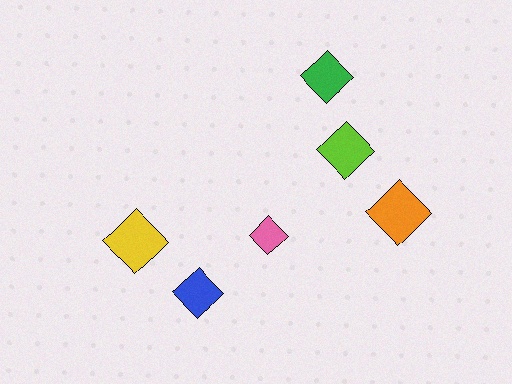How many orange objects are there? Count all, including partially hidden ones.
There is 1 orange object.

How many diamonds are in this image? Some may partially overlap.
There are 6 diamonds.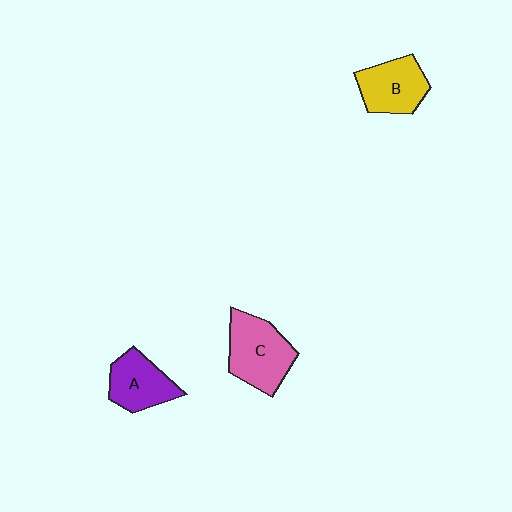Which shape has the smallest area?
Shape A (purple).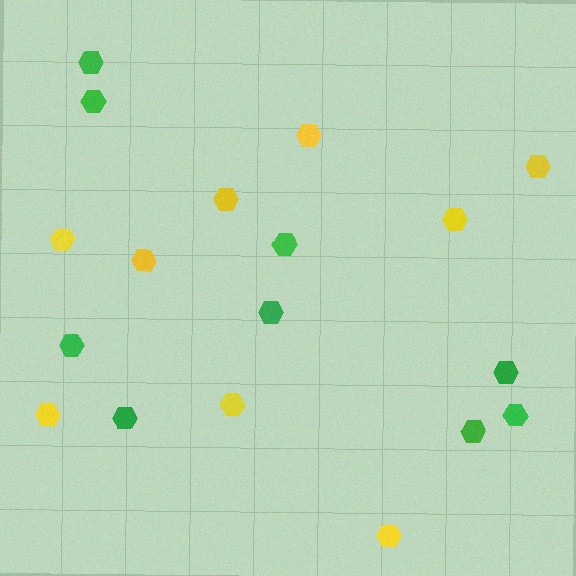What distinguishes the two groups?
There are 2 groups: one group of yellow hexagons (9) and one group of green hexagons (9).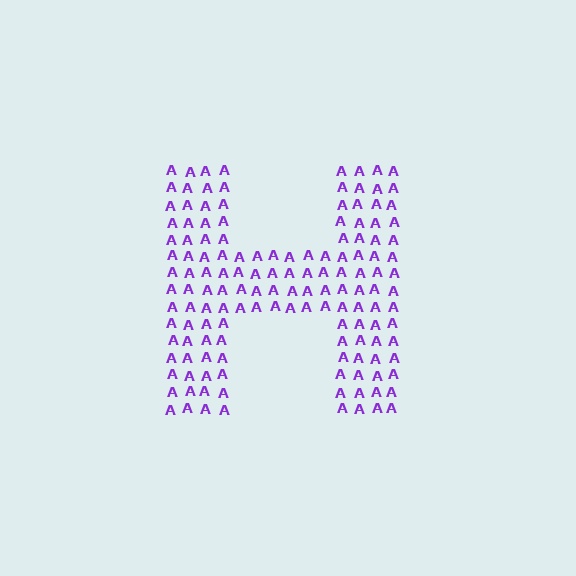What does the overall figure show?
The overall figure shows the letter H.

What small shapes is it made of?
It is made of small letter A's.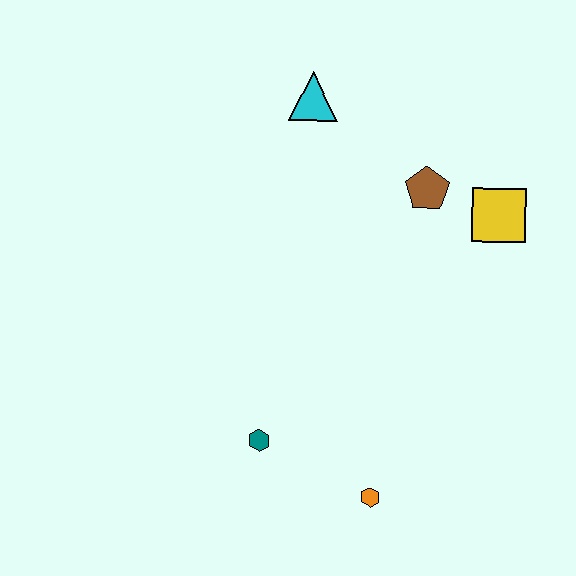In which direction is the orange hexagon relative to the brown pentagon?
The orange hexagon is below the brown pentagon.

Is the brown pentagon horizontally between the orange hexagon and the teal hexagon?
No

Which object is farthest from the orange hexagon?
The cyan triangle is farthest from the orange hexagon.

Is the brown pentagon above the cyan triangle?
No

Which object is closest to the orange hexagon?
The teal hexagon is closest to the orange hexagon.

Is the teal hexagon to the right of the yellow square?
No